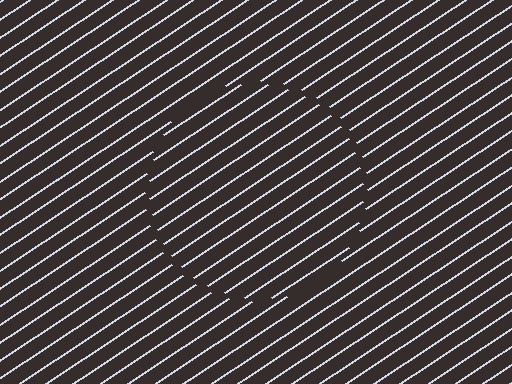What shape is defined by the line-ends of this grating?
An illusory circle. The interior of the shape contains the same grating, shifted by half a period — the contour is defined by the phase discontinuity where line-ends from the inner and outer gratings abut.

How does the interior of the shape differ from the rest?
The interior of the shape contains the same grating, shifted by half a period — the contour is defined by the phase discontinuity where line-ends from the inner and outer gratings abut.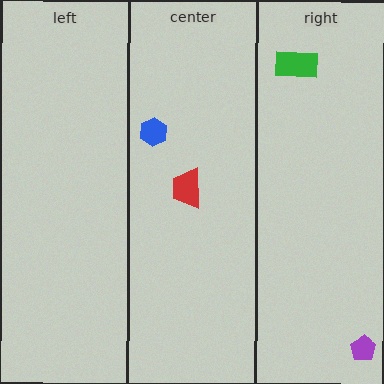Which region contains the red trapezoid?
The center region.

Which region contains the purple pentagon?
The right region.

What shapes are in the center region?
The blue hexagon, the red trapezoid.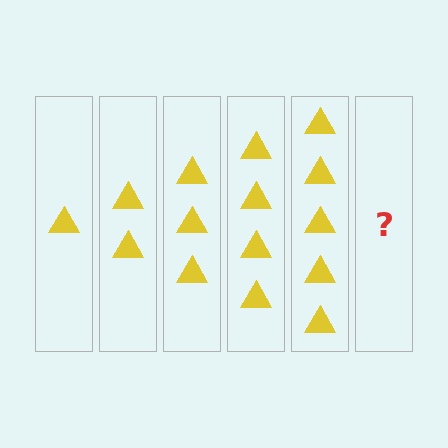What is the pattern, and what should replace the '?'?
The pattern is that each step adds one more triangle. The '?' should be 6 triangles.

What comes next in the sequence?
The next element should be 6 triangles.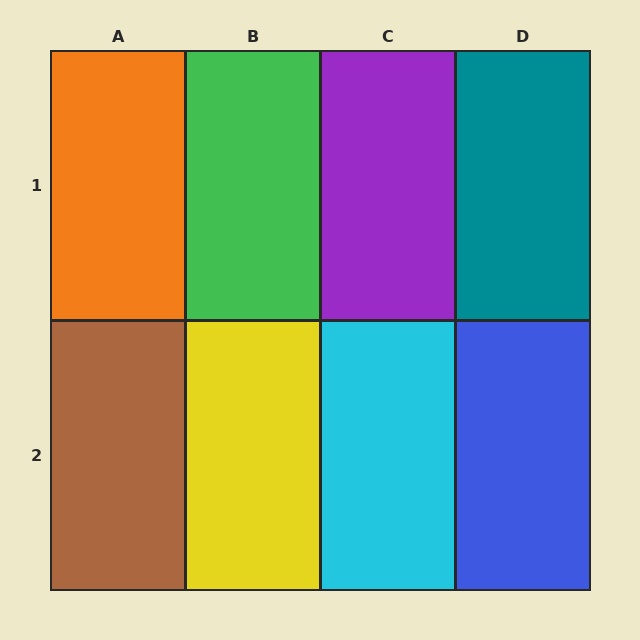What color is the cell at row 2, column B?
Yellow.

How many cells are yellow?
1 cell is yellow.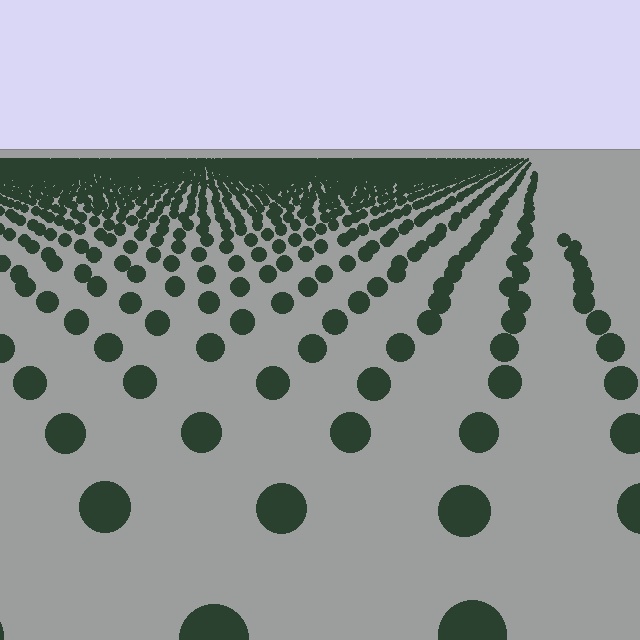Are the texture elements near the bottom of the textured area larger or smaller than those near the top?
Larger. Near the bottom, elements are closer to the viewer and appear at a bigger on-screen size.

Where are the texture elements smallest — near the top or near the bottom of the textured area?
Near the top.